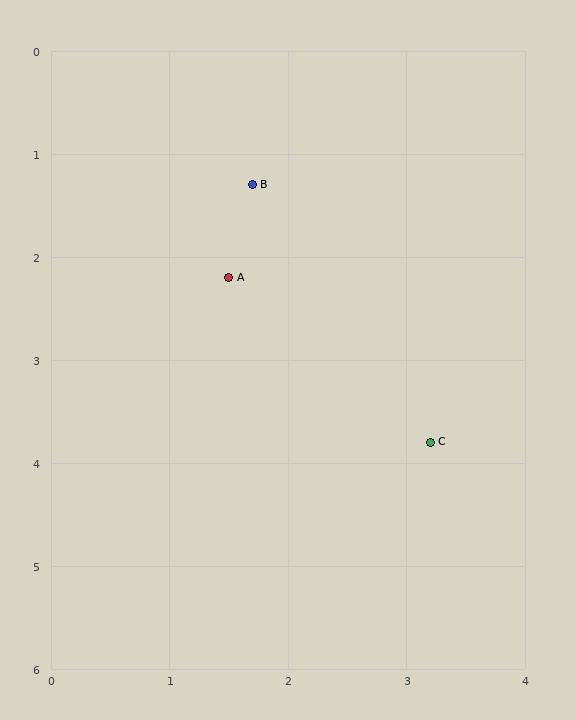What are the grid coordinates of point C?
Point C is at approximately (3.2, 3.8).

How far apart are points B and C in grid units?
Points B and C are about 2.9 grid units apart.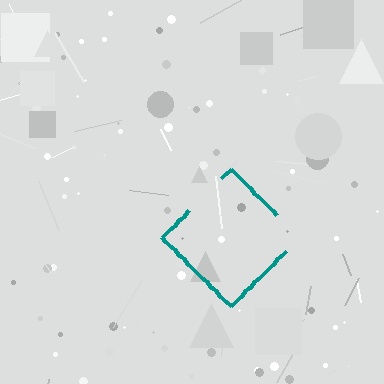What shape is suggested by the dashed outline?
The dashed outline suggests a diamond.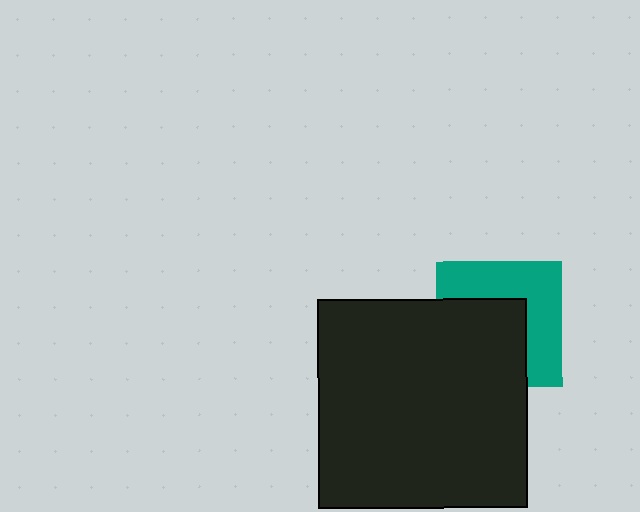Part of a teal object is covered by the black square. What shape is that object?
It is a square.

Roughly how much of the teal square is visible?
About half of it is visible (roughly 49%).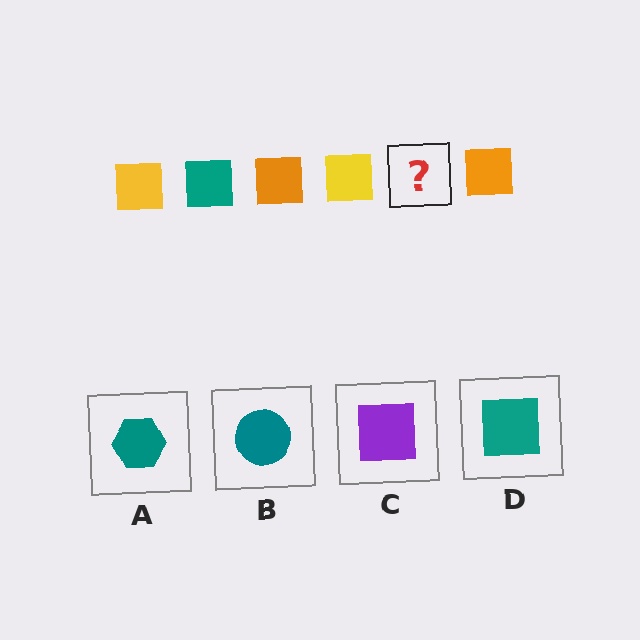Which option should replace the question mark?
Option D.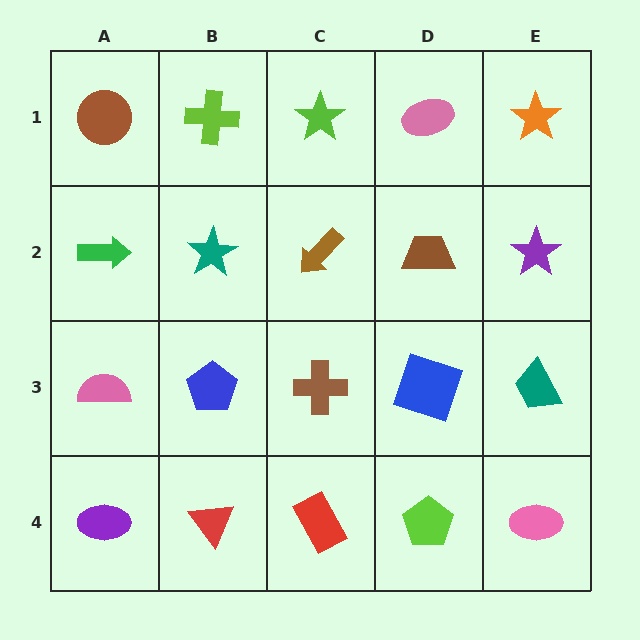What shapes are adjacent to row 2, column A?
A brown circle (row 1, column A), a pink semicircle (row 3, column A), a teal star (row 2, column B).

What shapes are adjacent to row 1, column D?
A brown trapezoid (row 2, column D), a lime star (row 1, column C), an orange star (row 1, column E).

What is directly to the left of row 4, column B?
A purple ellipse.